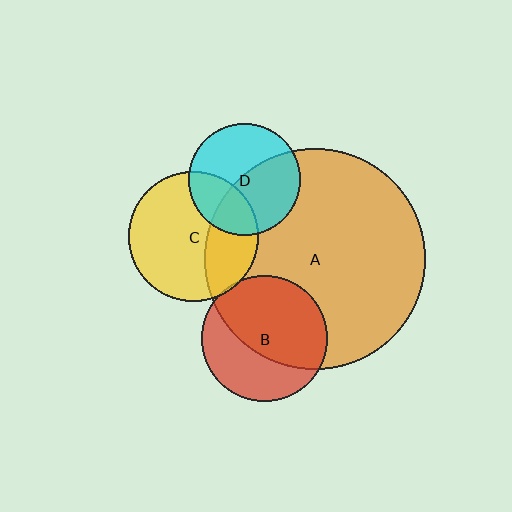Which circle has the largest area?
Circle A (orange).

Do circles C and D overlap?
Yes.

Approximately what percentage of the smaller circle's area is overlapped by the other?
Approximately 30%.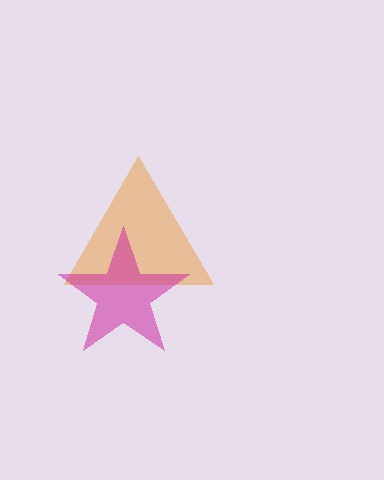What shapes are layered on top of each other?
The layered shapes are: an orange triangle, a magenta star.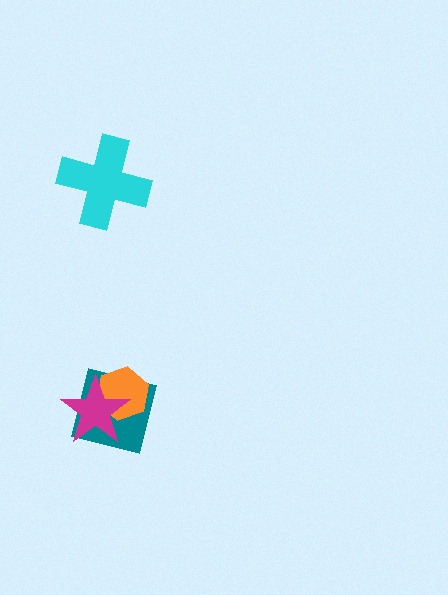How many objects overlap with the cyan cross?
0 objects overlap with the cyan cross.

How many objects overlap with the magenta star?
2 objects overlap with the magenta star.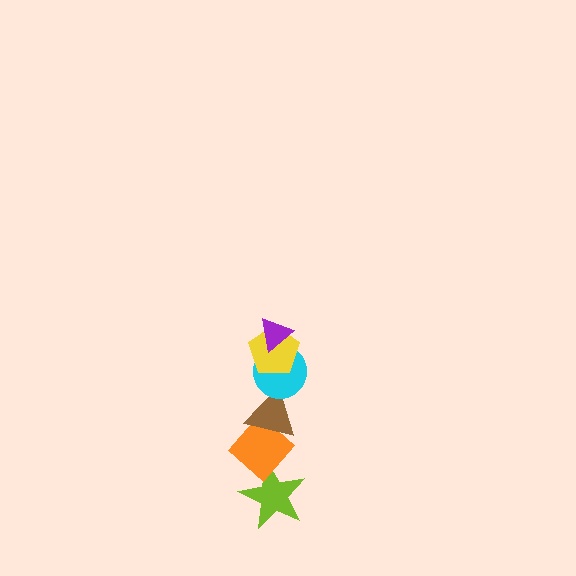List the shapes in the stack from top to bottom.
From top to bottom: the purple triangle, the yellow pentagon, the cyan circle, the brown triangle, the orange diamond, the lime star.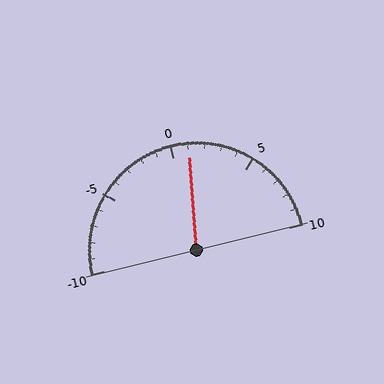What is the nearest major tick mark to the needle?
The nearest major tick mark is 0.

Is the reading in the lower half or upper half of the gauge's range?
The reading is in the upper half of the range (-10 to 10).